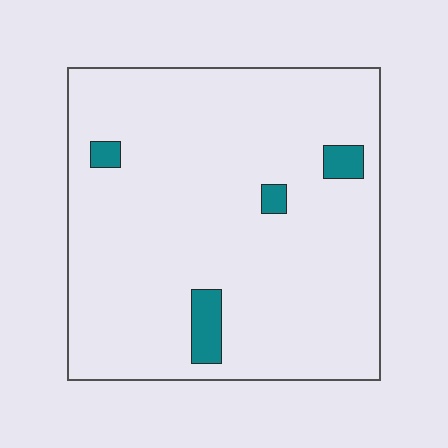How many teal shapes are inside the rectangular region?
4.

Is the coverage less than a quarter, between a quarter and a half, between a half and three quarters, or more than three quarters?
Less than a quarter.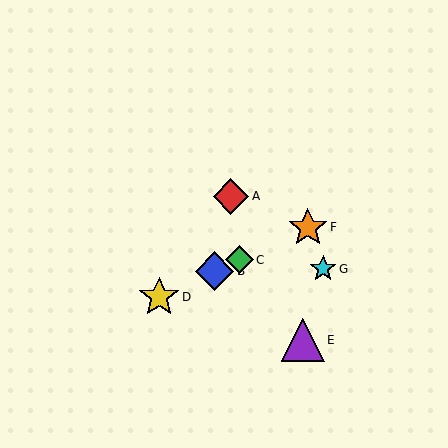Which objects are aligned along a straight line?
Objects B, C, D, F are aligned along a straight line.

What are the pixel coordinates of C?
Object C is at (239, 260).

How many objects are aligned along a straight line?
4 objects (B, C, D, F) are aligned along a straight line.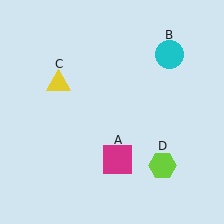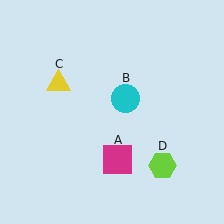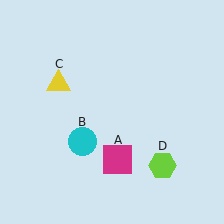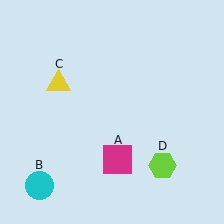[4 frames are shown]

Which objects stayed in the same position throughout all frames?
Magenta square (object A) and yellow triangle (object C) and lime hexagon (object D) remained stationary.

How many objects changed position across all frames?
1 object changed position: cyan circle (object B).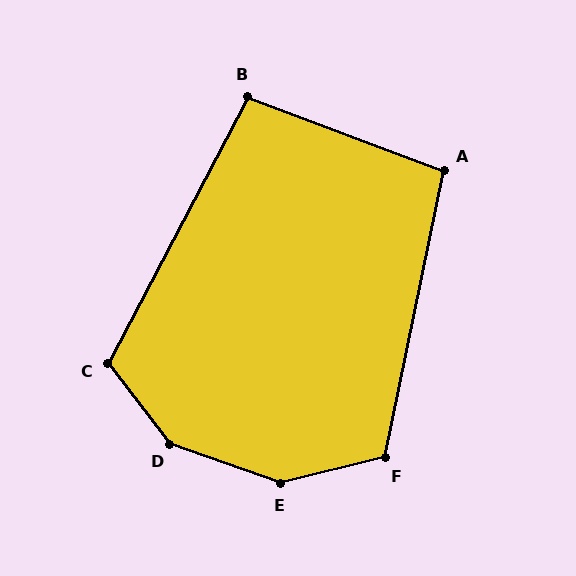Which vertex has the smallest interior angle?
B, at approximately 97 degrees.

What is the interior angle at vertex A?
Approximately 99 degrees (obtuse).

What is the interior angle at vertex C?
Approximately 115 degrees (obtuse).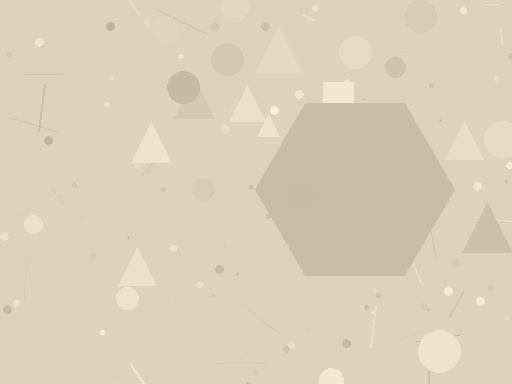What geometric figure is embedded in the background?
A hexagon is embedded in the background.